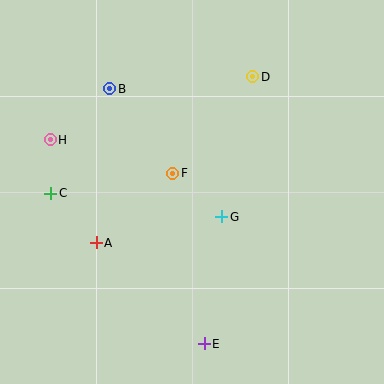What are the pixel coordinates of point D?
Point D is at (253, 77).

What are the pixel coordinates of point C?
Point C is at (51, 193).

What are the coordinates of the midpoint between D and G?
The midpoint between D and G is at (237, 147).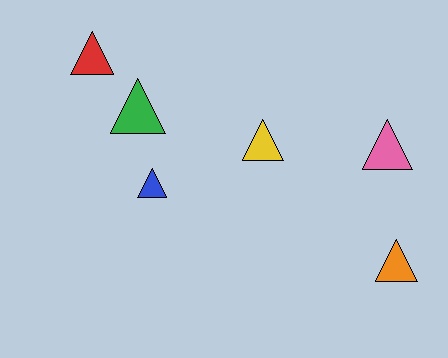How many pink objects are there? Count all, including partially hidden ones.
There is 1 pink object.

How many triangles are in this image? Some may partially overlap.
There are 6 triangles.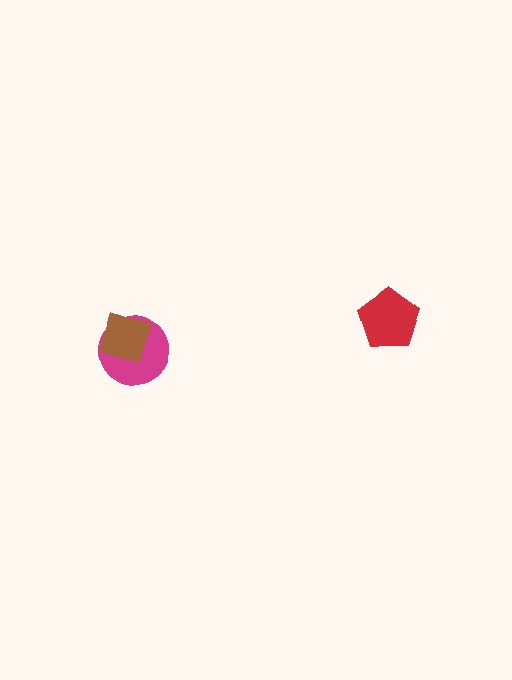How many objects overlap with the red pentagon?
0 objects overlap with the red pentagon.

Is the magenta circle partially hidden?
Yes, it is partially covered by another shape.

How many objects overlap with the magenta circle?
1 object overlaps with the magenta circle.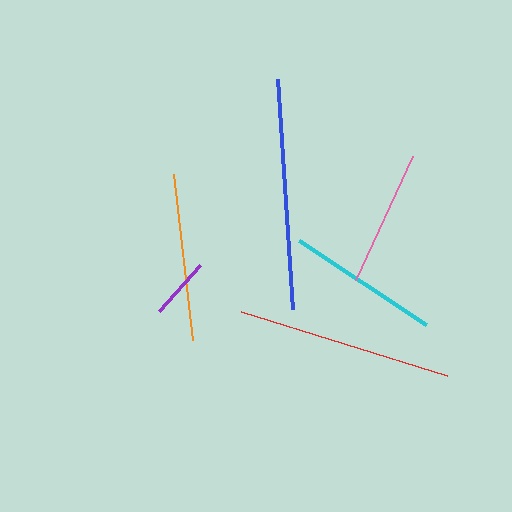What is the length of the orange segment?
The orange segment is approximately 168 pixels long.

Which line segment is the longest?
The blue line is the longest at approximately 230 pixels.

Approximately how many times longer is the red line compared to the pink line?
The red line is approximately 1.6 times the length of the pink line.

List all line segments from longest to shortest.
From longest to shortest: blue, red, orange, cyan, pink, purple.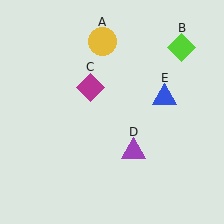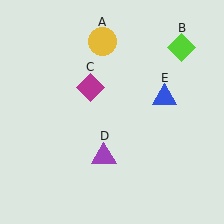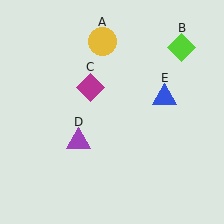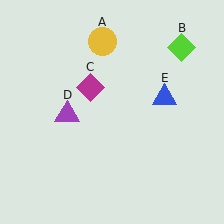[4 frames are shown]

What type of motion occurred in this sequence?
The purple triangle (object D) rotated clockwise around the center of the scene.